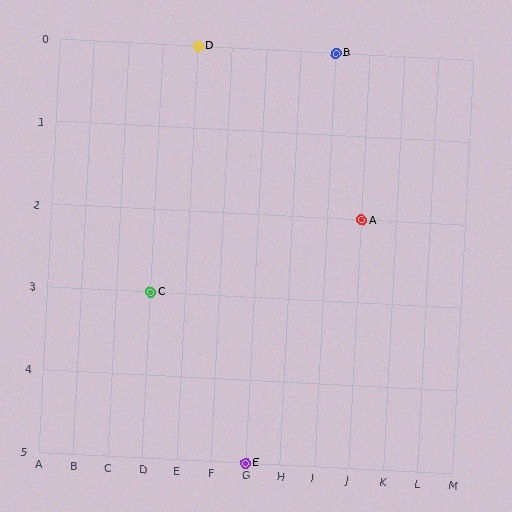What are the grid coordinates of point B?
Point B is at grid coordinates (I, 0).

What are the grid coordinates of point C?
Point C is at grid coordinates (D, 3).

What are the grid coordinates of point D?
Point D is at grid coordinates (E, 0).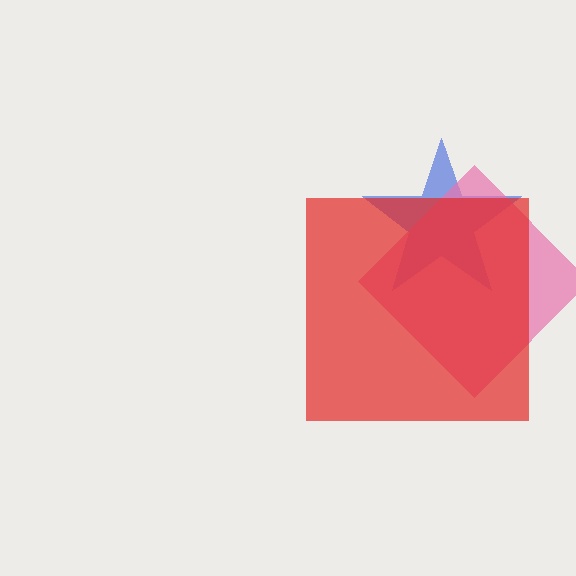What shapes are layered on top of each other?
The layered shapes are: a blue star, a pink diamond, a red square.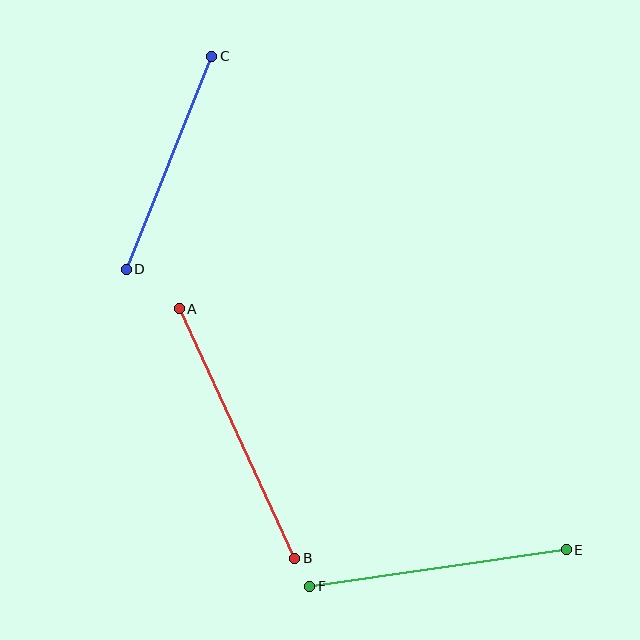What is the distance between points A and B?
The distance is approximately 274 pixels.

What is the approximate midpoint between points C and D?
The midpoint is at approximately (169, 163) pixels.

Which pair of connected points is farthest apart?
Points A and B are farthest apart.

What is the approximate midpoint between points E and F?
The midpoint is at approximately (438, 568) pixels.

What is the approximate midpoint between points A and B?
The midpoint is at approximately (237, 434) pixels.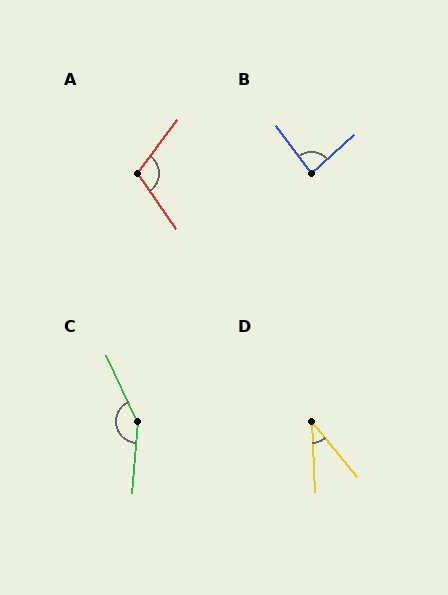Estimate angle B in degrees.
Approximately 83 degrees.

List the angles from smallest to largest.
D (37°), B (83°), A (108°), C (151°).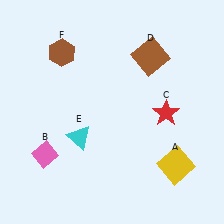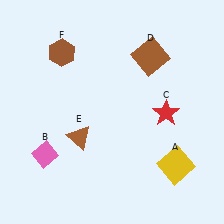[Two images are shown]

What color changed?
The triangle (E) changed from cyan in Image 1 to brown in Image 2.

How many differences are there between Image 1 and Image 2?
There is 1 difference between the two images.